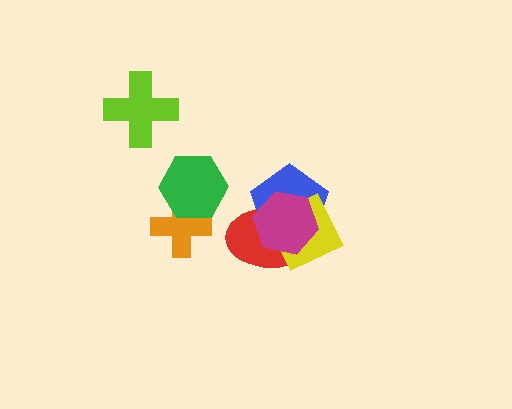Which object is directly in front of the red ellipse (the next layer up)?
The blue pentagon is directly in front of the red ellipse.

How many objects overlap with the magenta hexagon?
3 objects overlap with the magenta hexagon.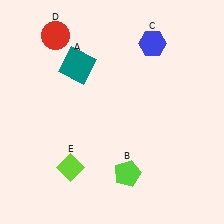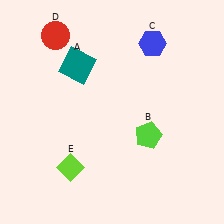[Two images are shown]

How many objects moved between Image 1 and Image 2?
1 object moved between the two images.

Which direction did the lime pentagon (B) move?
The lime pentagon (B) moved up.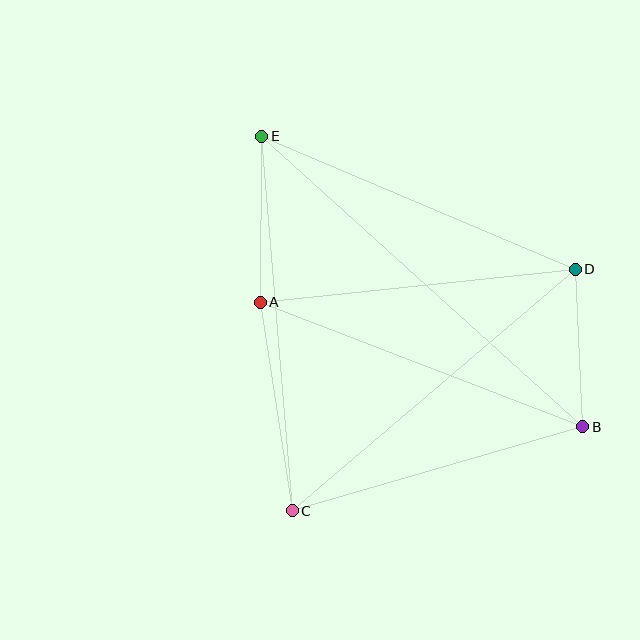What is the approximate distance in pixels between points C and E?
The distance between C and E is approximately 376 pixels.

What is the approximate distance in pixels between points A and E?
The distance between A and E is approximately 166 pixels.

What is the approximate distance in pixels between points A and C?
The distance between A and C is approximately 211 pixels.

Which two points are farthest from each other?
Points B and E are farthest from each other.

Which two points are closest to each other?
Points B and D are closest to each other.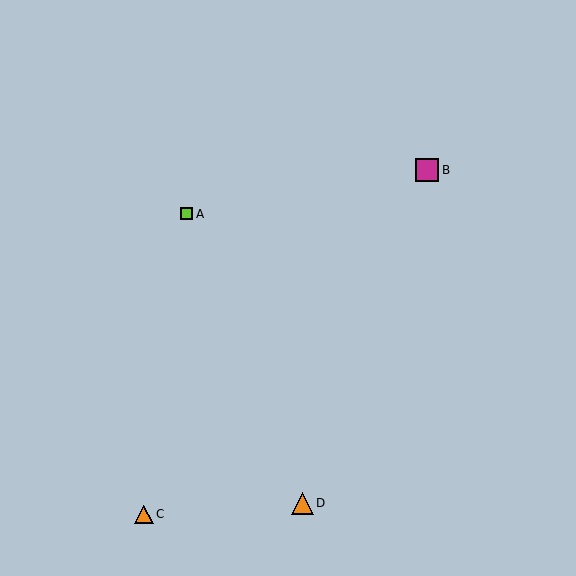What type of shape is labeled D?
Shape D is an orange triangle.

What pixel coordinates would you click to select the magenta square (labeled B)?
Click at (427, 170) to select the magenta square B.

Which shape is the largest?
The magenta square (labeled B) is the largest.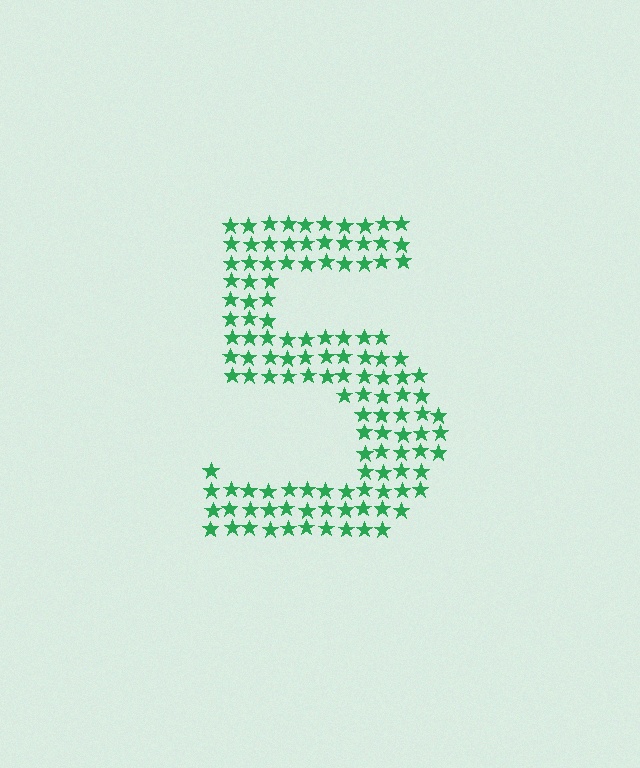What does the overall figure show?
The overall figure shows the digit 5.